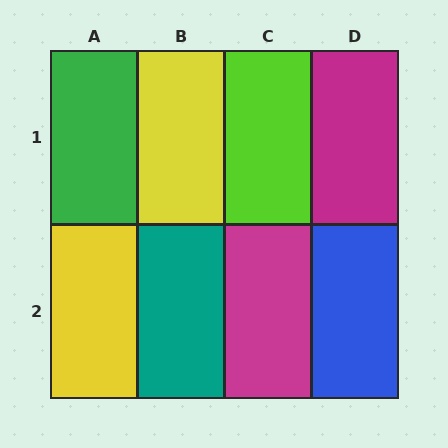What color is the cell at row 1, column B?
Yellow.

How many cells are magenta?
2 cells are magenta.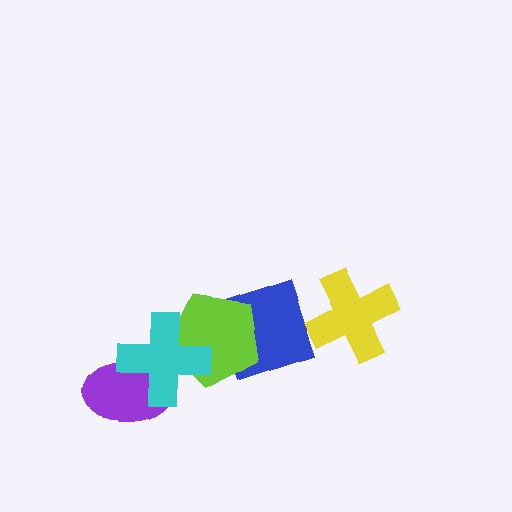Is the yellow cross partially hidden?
No, no other shape covers it.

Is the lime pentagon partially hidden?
Yes, it is partially covered by another shape.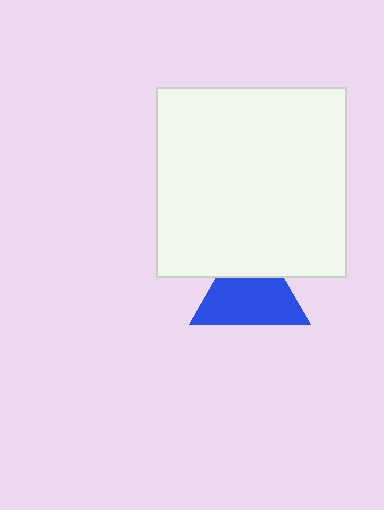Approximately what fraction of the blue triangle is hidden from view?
Roughly 30% of the blue triangle is hidden behind the white square.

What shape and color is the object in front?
The object in front is a white square.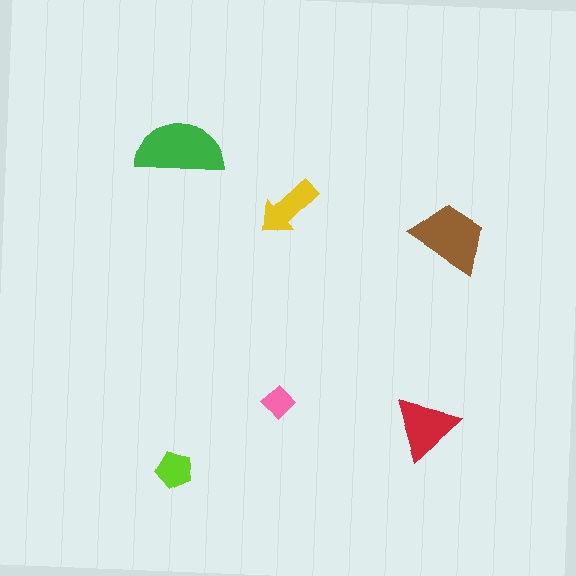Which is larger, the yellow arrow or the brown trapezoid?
The brown trapezoid.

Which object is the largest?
The green semicircle.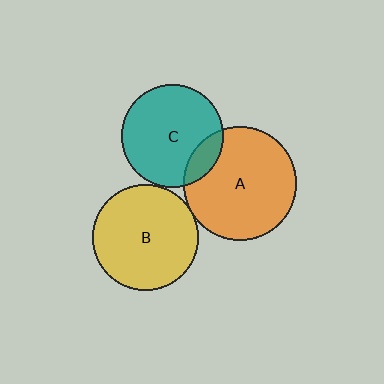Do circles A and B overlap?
Yes.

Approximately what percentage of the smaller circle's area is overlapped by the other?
Approximately 5%.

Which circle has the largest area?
Circle A (orange).